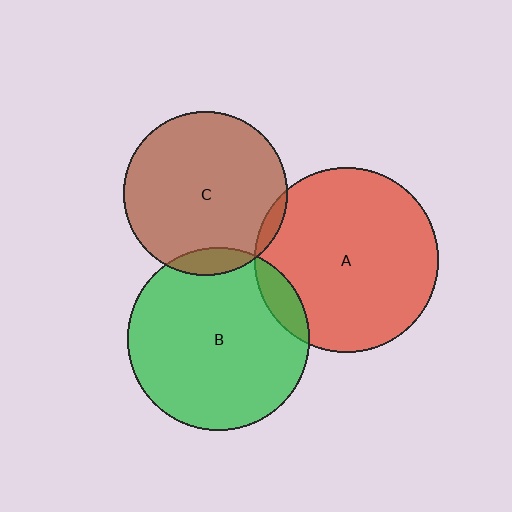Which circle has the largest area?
Circle A (red).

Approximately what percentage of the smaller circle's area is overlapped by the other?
Approximately 10%.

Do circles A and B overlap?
Yes.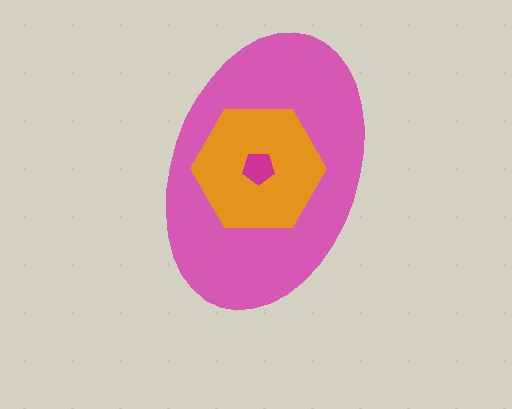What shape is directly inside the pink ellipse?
The orange hexagon.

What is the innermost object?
The magenta pentagon.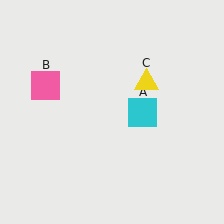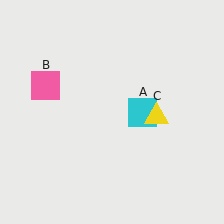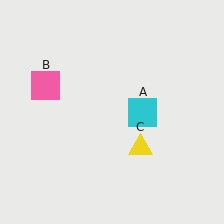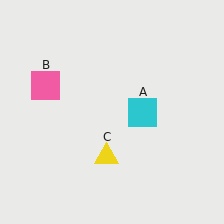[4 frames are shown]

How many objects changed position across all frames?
1 object changed position: yellow triangle (object C).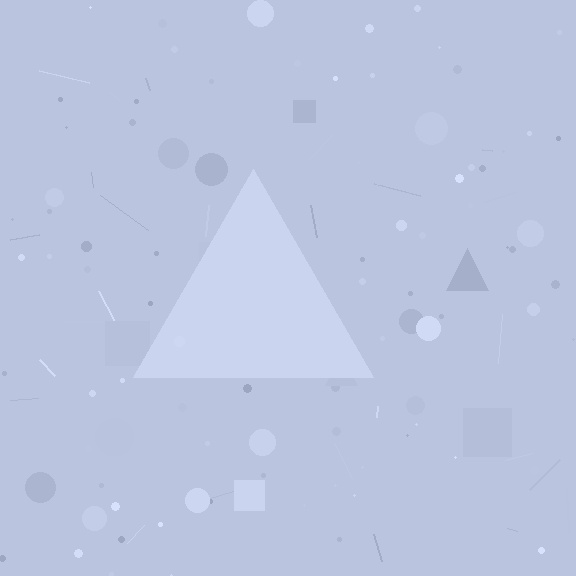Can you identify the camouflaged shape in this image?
The camouflaged shape is a triangle.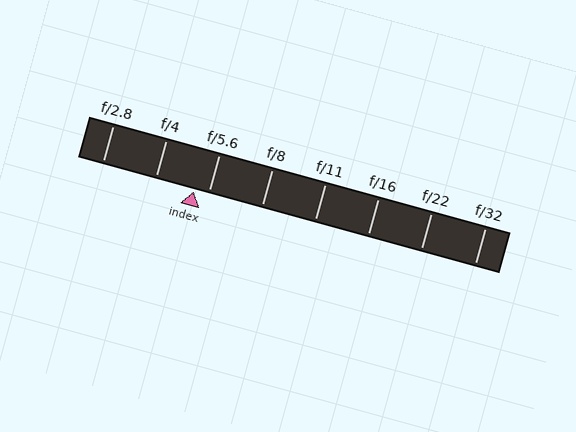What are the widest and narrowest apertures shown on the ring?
The widest aperture shown is f/2.8 and the narrowest is f/32.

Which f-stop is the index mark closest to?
The index mark is closest to f/5.6.